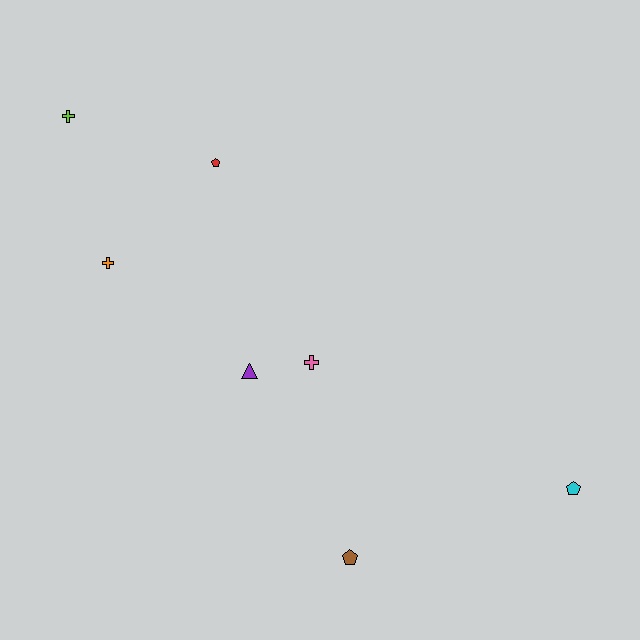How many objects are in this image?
There are 7 objects.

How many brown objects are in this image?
There is 1 brown object.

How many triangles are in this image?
There is 1 triangle.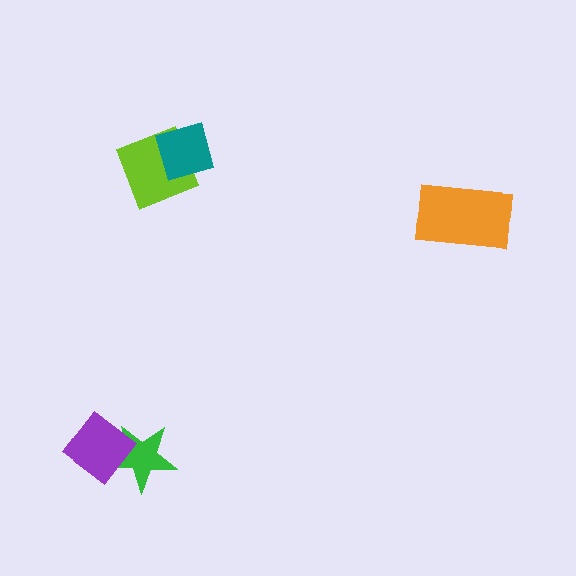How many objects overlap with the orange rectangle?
0 objects overlap with the orange rectangle.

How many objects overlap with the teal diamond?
1 object overlaps with the teal diamond.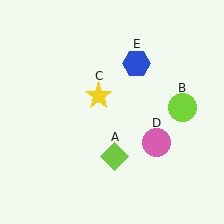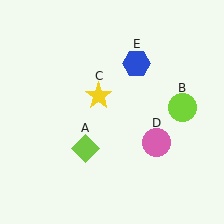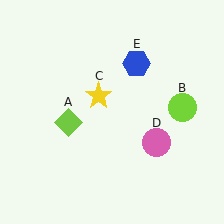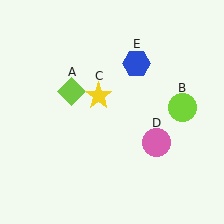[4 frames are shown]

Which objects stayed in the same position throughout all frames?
Lime circle (object B) and yellow star (object C) and pink circle (object D) and blue hexagon (object E) remained stationary.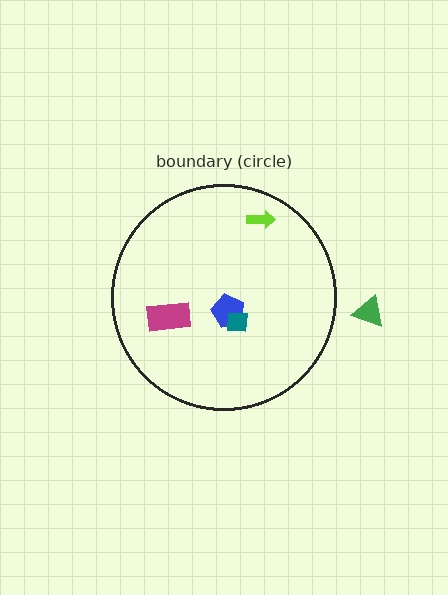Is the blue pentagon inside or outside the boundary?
Inside.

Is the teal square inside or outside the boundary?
Inside.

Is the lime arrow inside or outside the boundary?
Inside.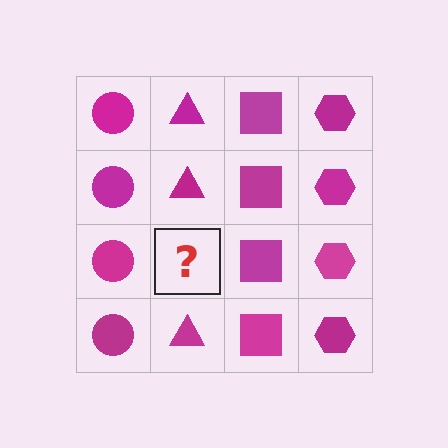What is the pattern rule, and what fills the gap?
The rule is that each column has a consistent shape. The gap should be filled with a magenta triangle.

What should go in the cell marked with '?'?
The missing cell should contain a magenta triangle.